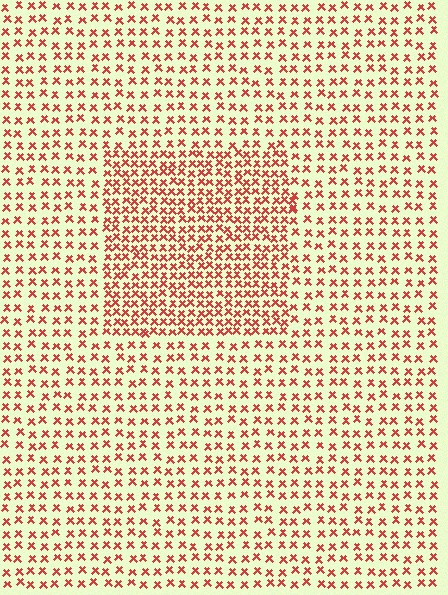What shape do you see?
I see a rectangle.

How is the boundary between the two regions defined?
The boundary is defined by a change in element density (approximately 1.8x ratio). All elements are the same color, size, and shape.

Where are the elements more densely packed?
The elements are more densely packed inside the rectangle boundary.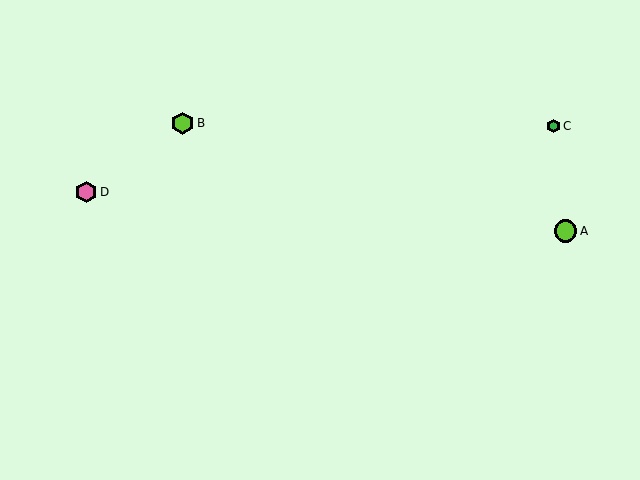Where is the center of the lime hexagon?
The center of the lime hexagon is at (183, 123).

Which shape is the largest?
The lime circle (labeled A) is the largest.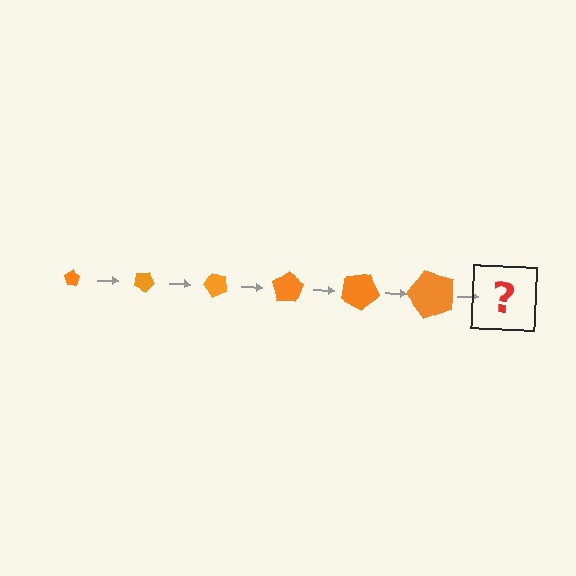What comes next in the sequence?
The next element should be a pentagon, larger than the previous one and rotated 150 degrees from the start.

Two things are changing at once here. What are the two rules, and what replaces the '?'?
The two rules are that the pentagon grows larger each step and it rotates 25 degrees each step. The '?' should be a pentagon, larger than the previous one and rotated 150 degrees from the start.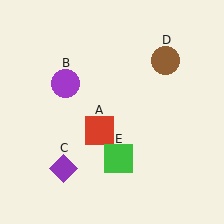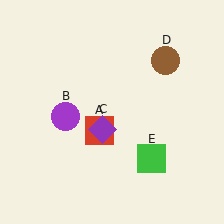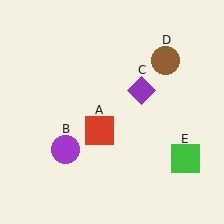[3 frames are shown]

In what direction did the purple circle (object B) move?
The purple circle (object B) moved down.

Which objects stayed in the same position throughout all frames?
Red square (object A) and brown circle (object D) remained stationary.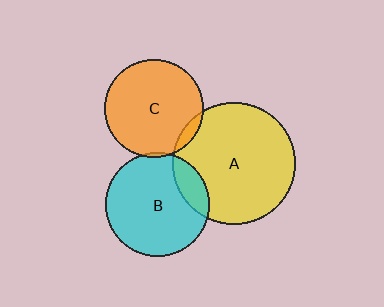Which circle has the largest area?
Circle A (yellow).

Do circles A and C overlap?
Yes.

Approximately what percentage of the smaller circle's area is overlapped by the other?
Approximately 5%.